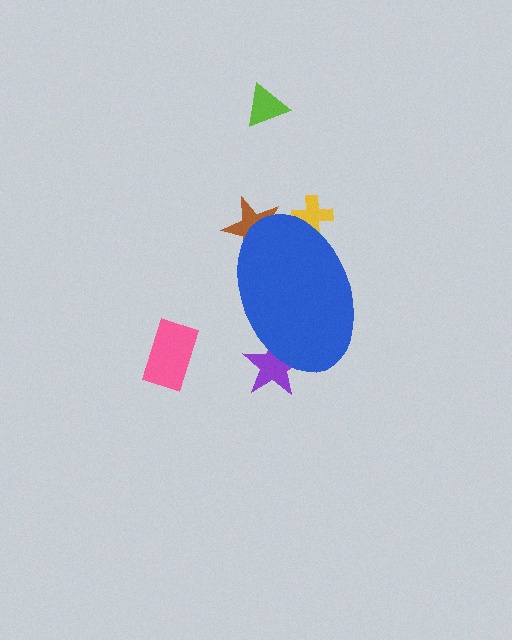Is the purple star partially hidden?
Yes, the purple star is partially hidden behind the blue ellipse.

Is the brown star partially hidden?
Yes, the brown star is partially hidden behind the blue ellipse.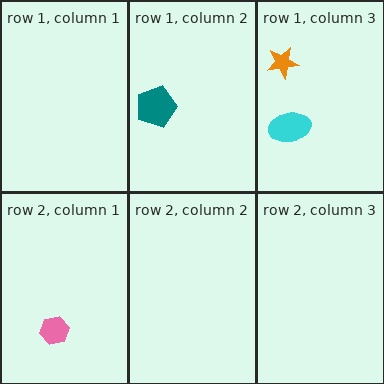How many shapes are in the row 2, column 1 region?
1.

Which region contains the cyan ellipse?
The row 1, column 3 region.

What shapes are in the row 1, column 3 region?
The cyan ellipse, the orange star.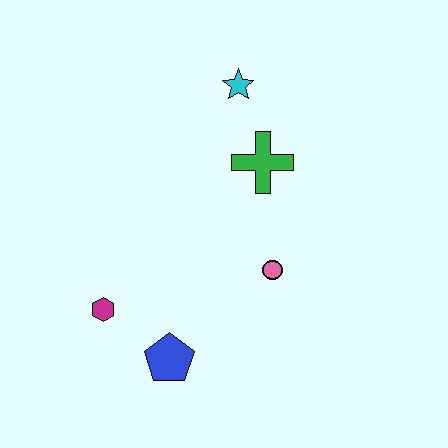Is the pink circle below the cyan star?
Yes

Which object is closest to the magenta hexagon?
The blue pentagon is closest to the magenta hexagon.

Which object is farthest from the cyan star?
The blue pentagon is farthest from the cyan star.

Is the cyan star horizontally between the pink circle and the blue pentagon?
Yes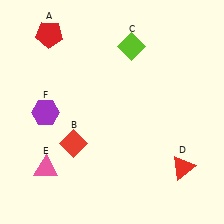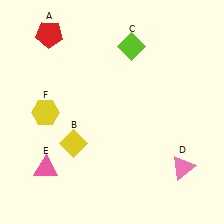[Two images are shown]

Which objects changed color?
B changed from red to yellow. D changed from red to pink. F changed from purple to yellow.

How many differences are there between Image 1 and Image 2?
There are 3 differences between the two images.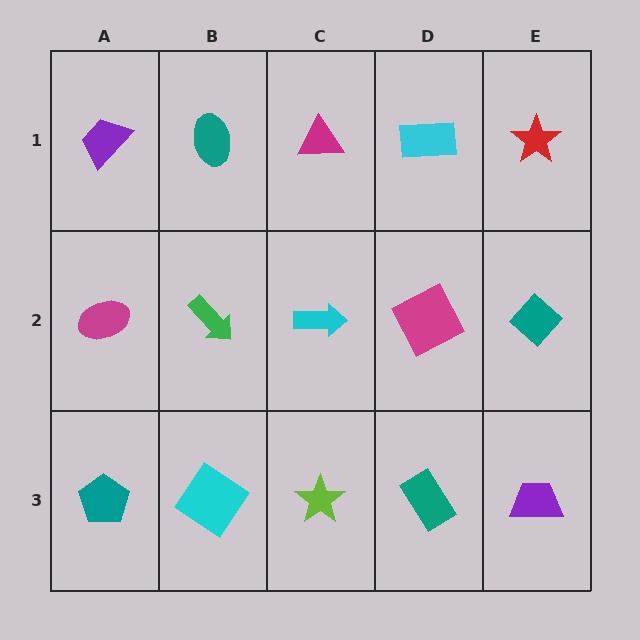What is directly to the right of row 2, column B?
A cyan arrow.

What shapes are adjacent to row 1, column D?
A magenta square (row 2, column D), a magenta triangle (row 1, column C), a red star (row 1, column E).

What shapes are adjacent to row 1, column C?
A cyan arrow (row 2, column C), a teal ellipse (row 1, column B), a cyan rectangle (row 1, column D).